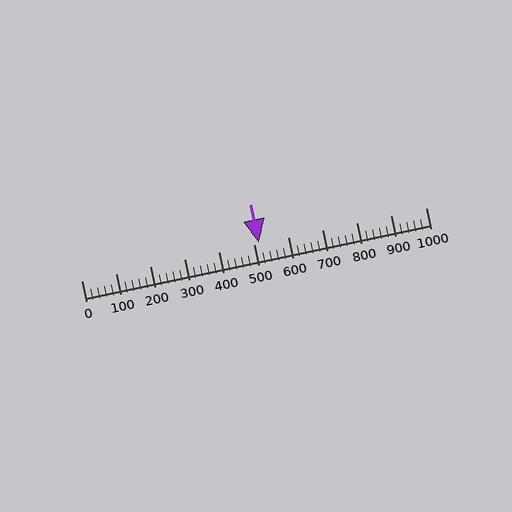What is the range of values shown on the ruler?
The ruler shows values from 0 to 1000.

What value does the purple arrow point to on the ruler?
The purple arrow points to approximately 517.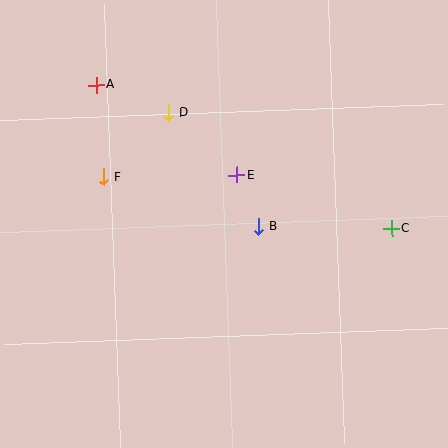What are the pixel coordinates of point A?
Point A is at (96, 85).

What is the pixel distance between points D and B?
The distance between D and B is 145 pixels.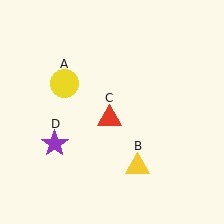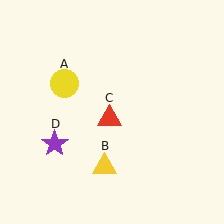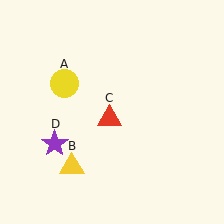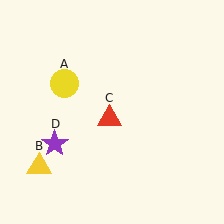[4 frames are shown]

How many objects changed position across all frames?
1 object changed position: yellow triangle (object B).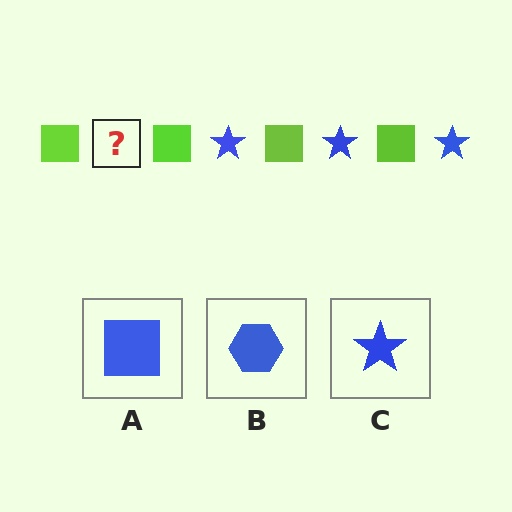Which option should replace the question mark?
Option C.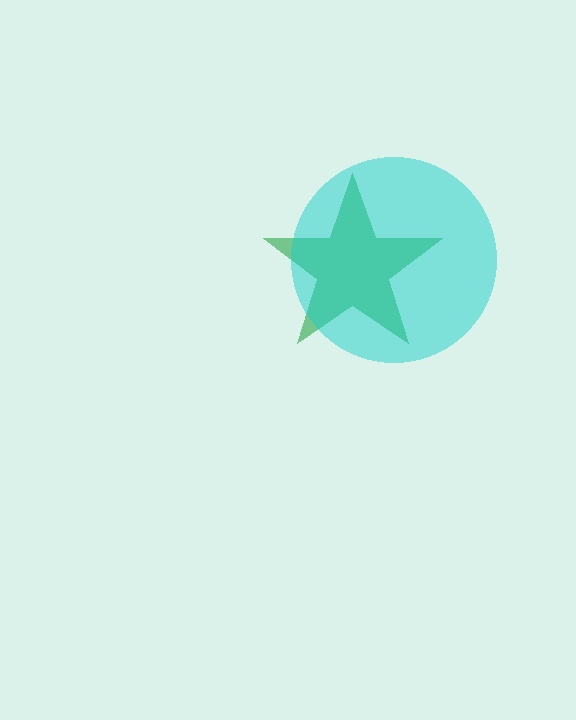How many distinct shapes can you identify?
There are 2 distinct shapes: a green star, a cyan circle.